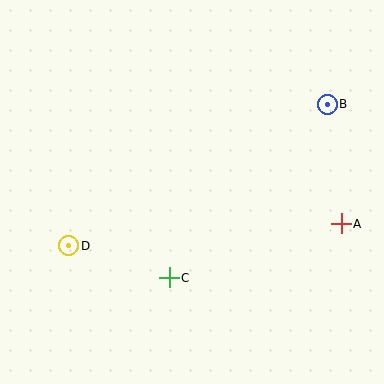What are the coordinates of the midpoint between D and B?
The midpoint between D and B is at (198, 175).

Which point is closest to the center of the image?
Point C at (169, 278) is closest to the center.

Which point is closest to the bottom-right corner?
Point A is closest to the bottom-right corner.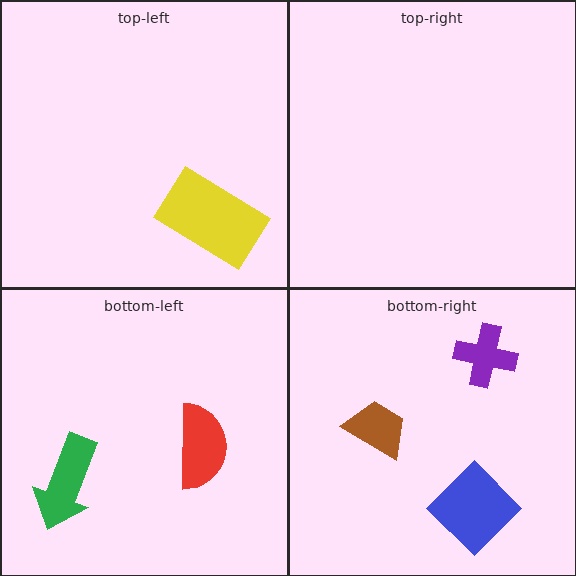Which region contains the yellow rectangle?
The top-left region.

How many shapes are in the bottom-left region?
2.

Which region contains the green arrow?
The bottom-left region.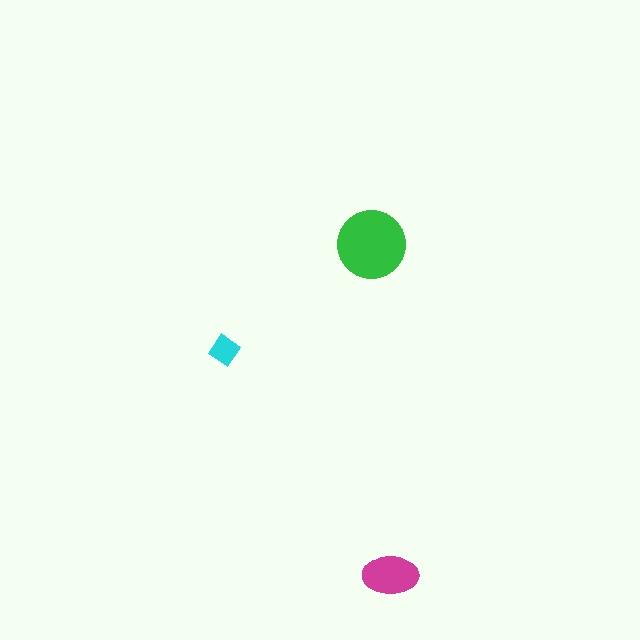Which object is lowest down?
The magenta ellipse is bottommost.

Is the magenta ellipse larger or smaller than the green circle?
Smaller.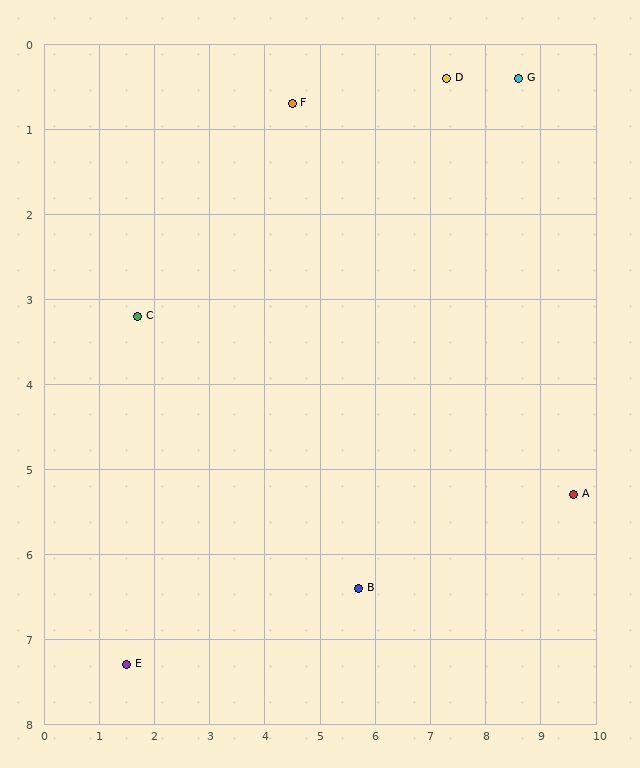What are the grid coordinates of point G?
Point G is at approximately (8.6, 0.4).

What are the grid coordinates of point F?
Point F is at approximately (4.5, 0.7).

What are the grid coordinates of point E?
Point E is at approximately (1.5, 7.3).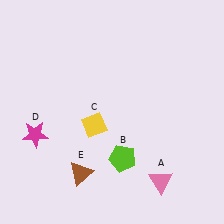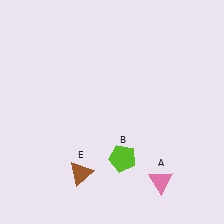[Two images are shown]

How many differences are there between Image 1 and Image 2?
There are 2 differences between the two images.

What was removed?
The magenta star (D), the yellow diamond (C) were removed in Image 2.